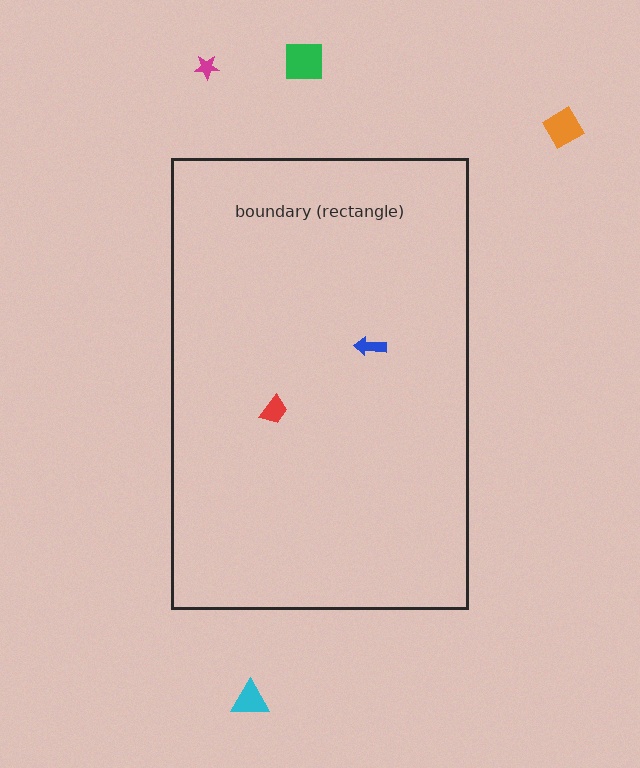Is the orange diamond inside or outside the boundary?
Outside.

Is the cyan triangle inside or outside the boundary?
Outside.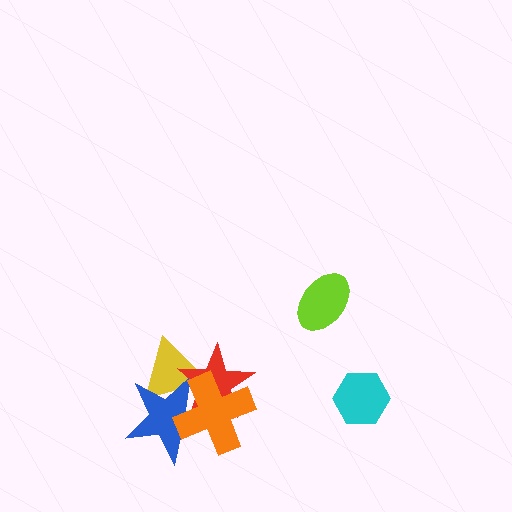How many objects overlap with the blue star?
3 objects overlap with the blue star.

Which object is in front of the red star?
The orange cross is in front of the red star.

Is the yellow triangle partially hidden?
Yes, it is partially covered by another shape.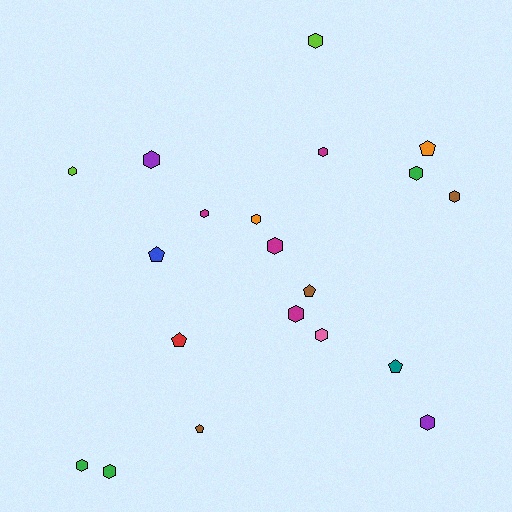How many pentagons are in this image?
There are 6 pentagons.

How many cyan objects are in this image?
There are no cyan objects.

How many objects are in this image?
There are 20 objects.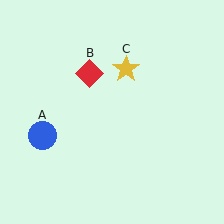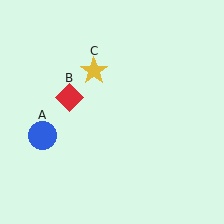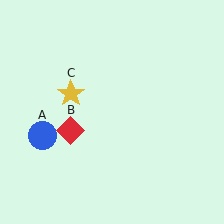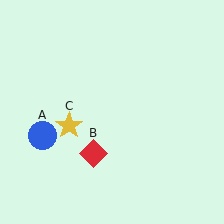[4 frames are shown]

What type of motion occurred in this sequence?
The red diamond (object B), yellow star (object C) rotated counterclockwise around the center of the scene.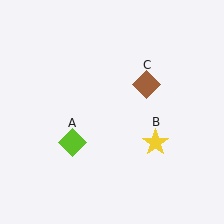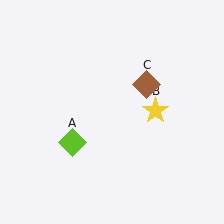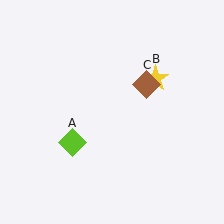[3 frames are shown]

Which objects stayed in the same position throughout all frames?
Lime diamond (object A) and brown diamond (object C) remained stationary.